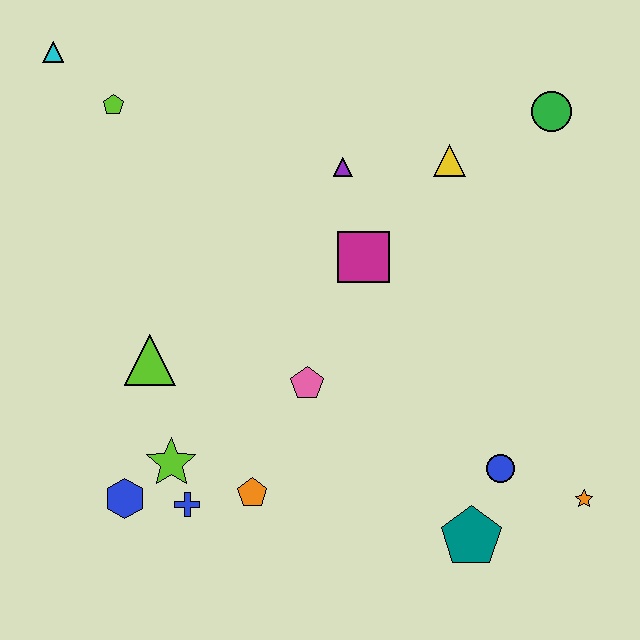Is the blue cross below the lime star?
Yes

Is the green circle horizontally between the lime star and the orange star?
Yes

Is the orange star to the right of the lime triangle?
Yes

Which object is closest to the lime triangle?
The lime star is closest to the lime triangle.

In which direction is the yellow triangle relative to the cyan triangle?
The yellow triangle is to the right of the cyan triangle.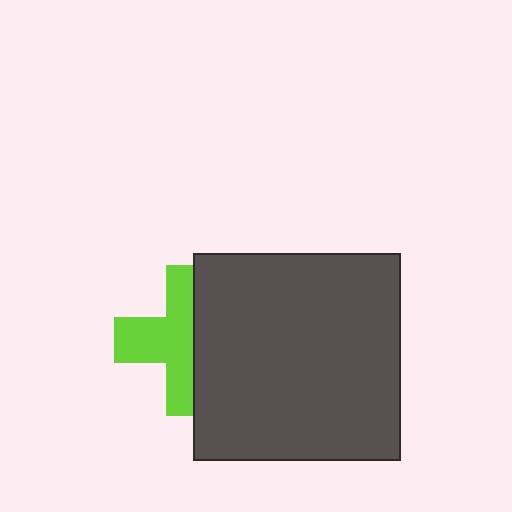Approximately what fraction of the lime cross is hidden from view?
Roughly 44% of the lime cross is hidden behind the dark gray square.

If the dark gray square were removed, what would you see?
You would see the complete lime cross.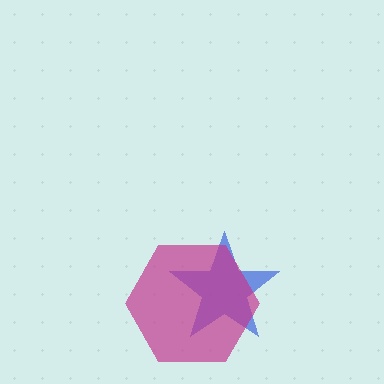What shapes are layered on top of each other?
The layered shapes are: a blue star, a magenta hexagon.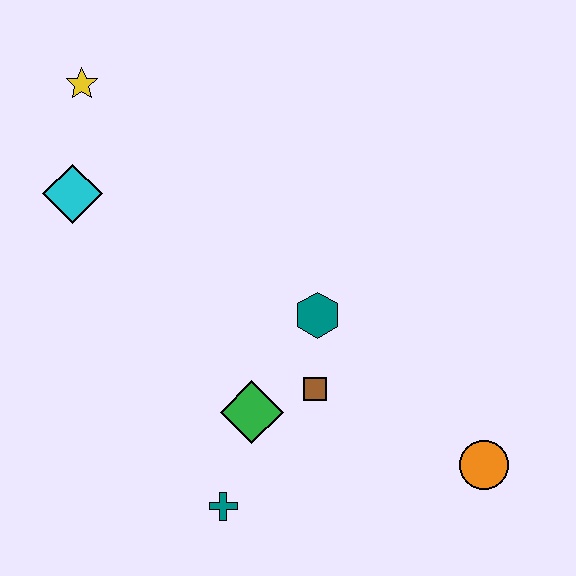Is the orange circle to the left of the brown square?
No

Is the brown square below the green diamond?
No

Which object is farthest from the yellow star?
The orange circle is farthest from the yellow star.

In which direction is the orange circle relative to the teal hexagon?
The orange circle is to the right of the teal hexagon.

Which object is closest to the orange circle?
The brown square is closest to the orange circle.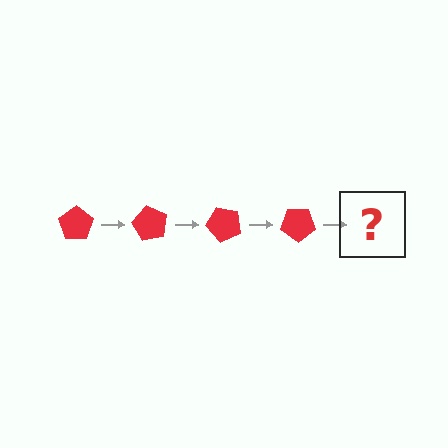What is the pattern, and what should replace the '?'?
The pattern is that the pentagon rotates 60 degrees each step. The '?' should be a red pentagon rotated 240 degrees.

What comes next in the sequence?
The next element should be a red pentagon rotated 240 degrees.